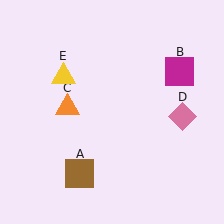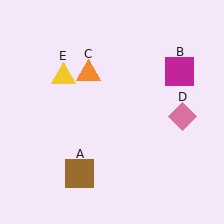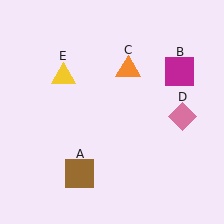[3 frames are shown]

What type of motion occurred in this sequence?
The orange triangle (object C) rotated clockwise around the center of the scene.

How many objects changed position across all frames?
1 object changed position: orange triangle (object C).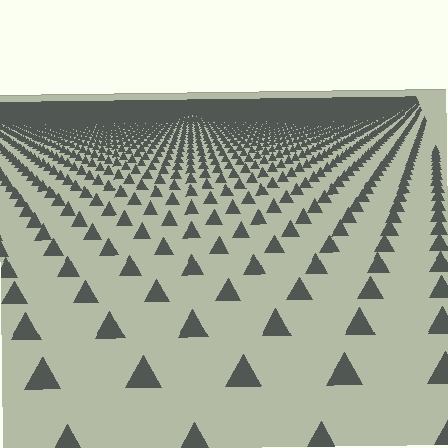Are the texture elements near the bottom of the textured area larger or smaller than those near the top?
Larger. Near the bottom, elements are closer to the viewer and appear at a bigger on-screen size.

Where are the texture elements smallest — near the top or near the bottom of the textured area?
Near the top.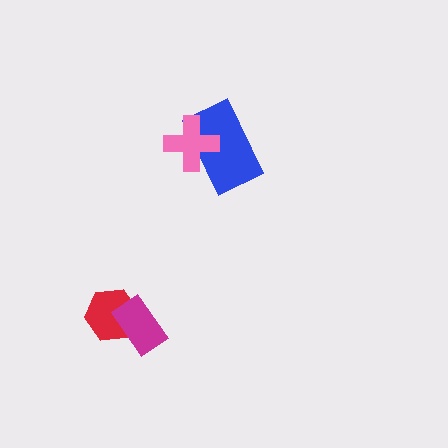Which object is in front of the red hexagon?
The magenta rectangle is in front of the red hexagon.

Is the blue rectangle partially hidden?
Yes, it is partially covered by another shape.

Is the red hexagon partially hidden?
Yes, it is partially covered by another shape.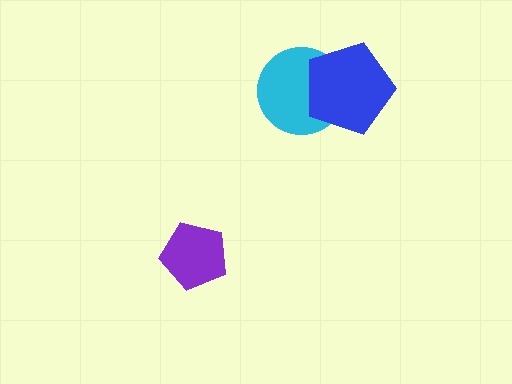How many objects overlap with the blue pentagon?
1 object overlaps with the blue pentagon.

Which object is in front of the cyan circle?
The blue pentagon is in front of the cyan circle.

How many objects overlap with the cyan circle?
1 object overlaps with the cyan circle.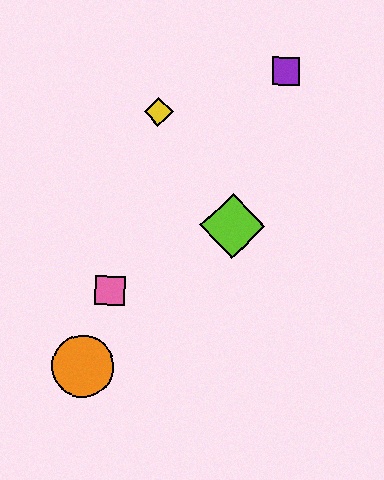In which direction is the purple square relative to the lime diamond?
The purple square is above the lime diamond.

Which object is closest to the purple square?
The yellow diamond is closest to the purple square.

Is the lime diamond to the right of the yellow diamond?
Yes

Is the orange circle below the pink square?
Yes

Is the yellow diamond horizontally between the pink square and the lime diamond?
Yes